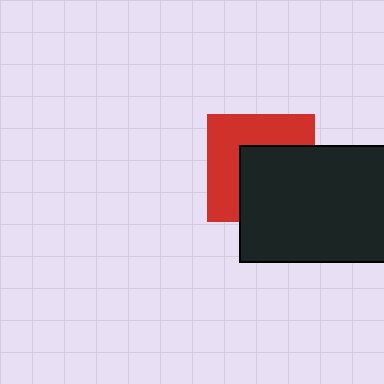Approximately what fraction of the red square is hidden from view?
Roughly 50% of the red square is hidden behind the black rectangle.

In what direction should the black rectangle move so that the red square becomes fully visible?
The black rectangle should move toward the lower-right. That is the shortest direction to clear the overlap and leave the red square fully visible.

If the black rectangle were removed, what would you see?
You would see the complete red square.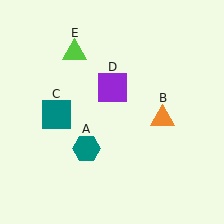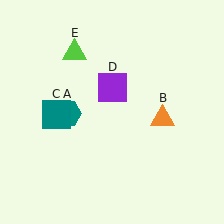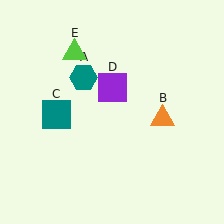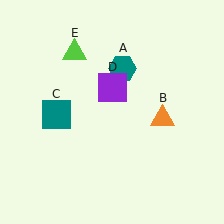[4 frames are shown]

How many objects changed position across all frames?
1 object changed position: teal hexagon (object A).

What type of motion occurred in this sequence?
The teal hexagon (object A) rotated clockwise around the center of the scene.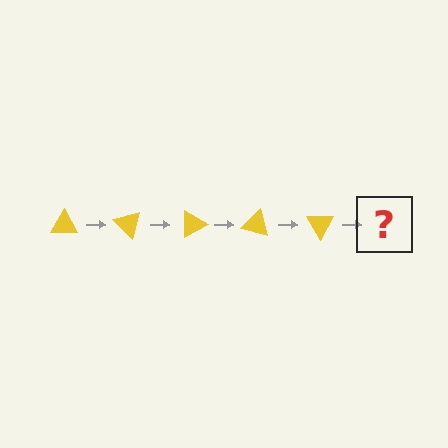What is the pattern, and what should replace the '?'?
The pattern is that the triangle rotates 45 degrees each step. The '?' should be a yellow triangle rotated 225 degrees.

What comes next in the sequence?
The next element should be a yellow triangle rotated 225 degrees.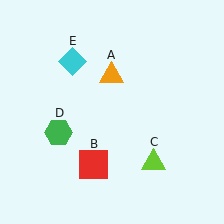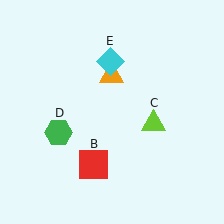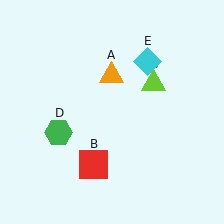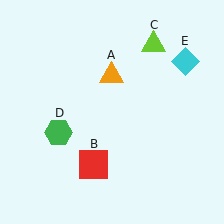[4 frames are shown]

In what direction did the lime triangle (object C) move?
The lime triangle (object C) moved up.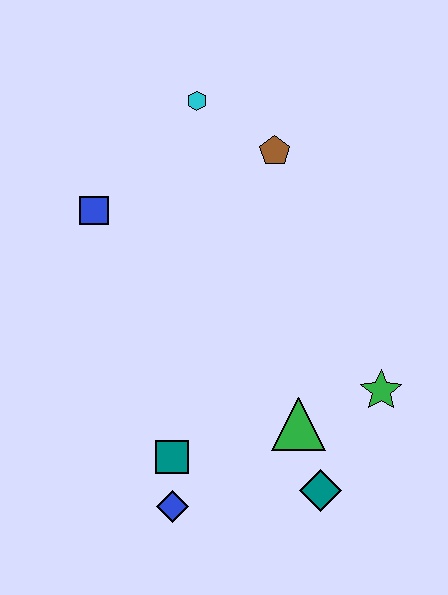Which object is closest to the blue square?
The cyan hexagon is closest to the blue square.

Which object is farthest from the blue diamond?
The cyan hexagon is farthest from the blue diamond.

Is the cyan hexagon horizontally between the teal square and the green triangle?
Yes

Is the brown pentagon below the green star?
No